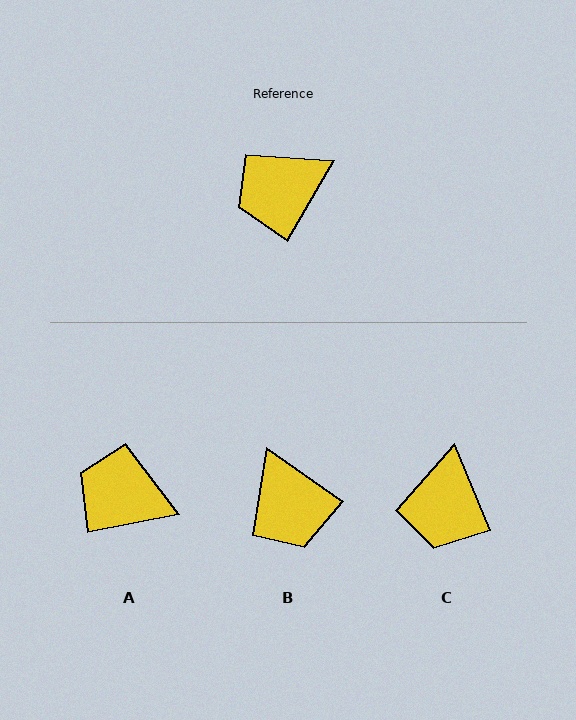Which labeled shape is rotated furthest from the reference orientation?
B, about 85 degrees away.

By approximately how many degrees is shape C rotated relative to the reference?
Approximately 52 degrees counter-clockwise.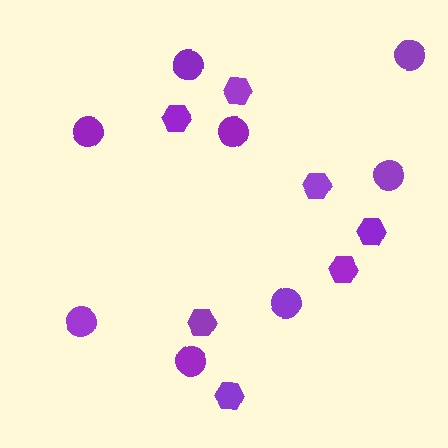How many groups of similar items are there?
There are 2 groups: one group of circles (8) and one group of hexagons (7).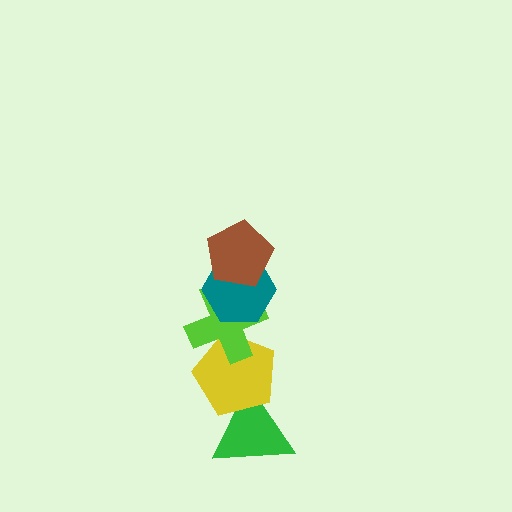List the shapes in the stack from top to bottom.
From top to bottom: the brown pentagon, the teal hexagon, the lime cross, the yellow pentagon, the green triangle.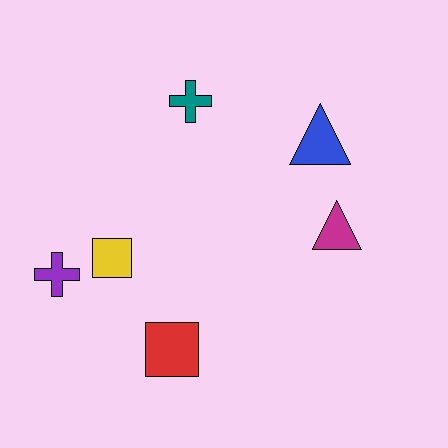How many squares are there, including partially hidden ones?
There are 2 squares.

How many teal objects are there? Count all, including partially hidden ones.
There is 1 teal object.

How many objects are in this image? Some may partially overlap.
There are 6 objects.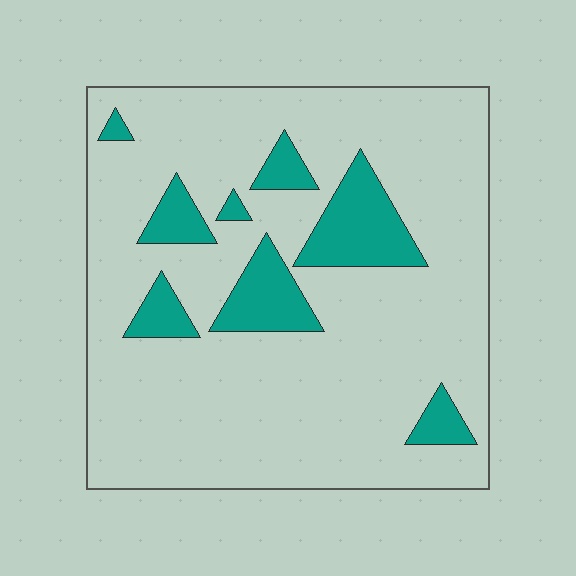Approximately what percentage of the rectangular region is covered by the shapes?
Approximately 15%.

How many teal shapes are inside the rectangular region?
8.